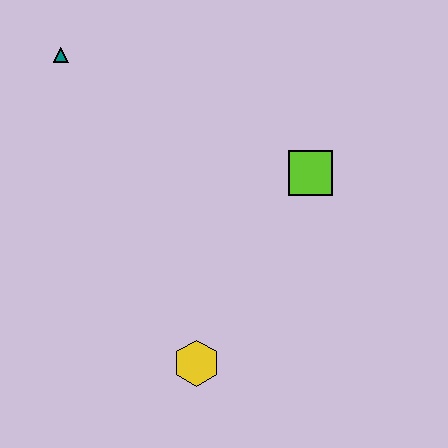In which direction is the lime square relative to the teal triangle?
The lime square is to the right of the teal triangle.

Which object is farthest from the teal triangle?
The yellow hexagon is farthest from the teal triangle.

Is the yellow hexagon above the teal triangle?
No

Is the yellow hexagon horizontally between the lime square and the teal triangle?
Yes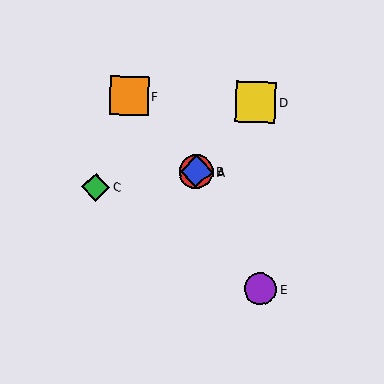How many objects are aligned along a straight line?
3 objects (A, B, D) are aligned along a straight line.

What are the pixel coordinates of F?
Object F is at (129, 96).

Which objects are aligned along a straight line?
Objects A, B, D are aligned along a straight line.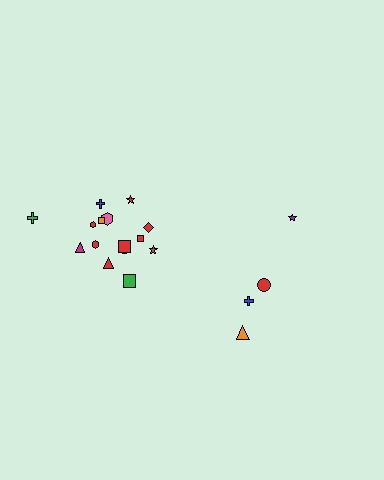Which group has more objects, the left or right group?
The left group.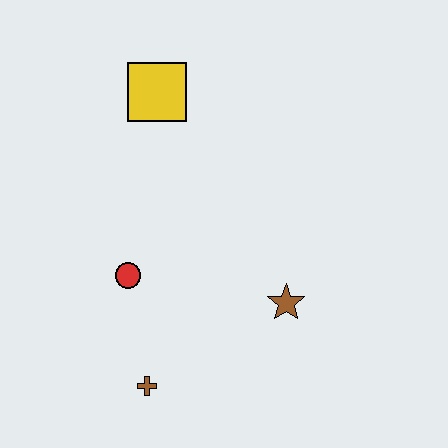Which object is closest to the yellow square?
The red circle is closest to the yellow square.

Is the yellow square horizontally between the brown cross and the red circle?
No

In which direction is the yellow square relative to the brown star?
The yellow square is above the brown star.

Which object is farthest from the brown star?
The yellow square is farthest from the brown star.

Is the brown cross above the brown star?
No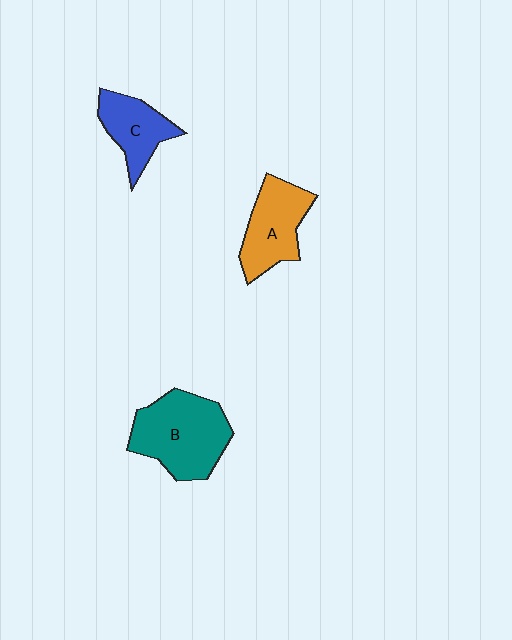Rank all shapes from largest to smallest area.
From largest to smallest: B (teal), A (orange), C (blue).